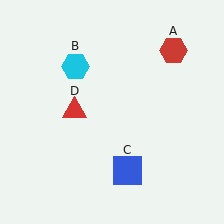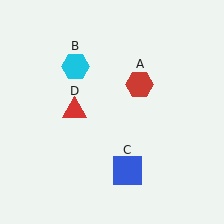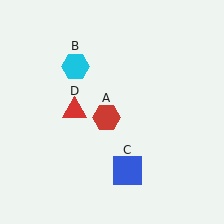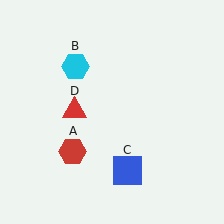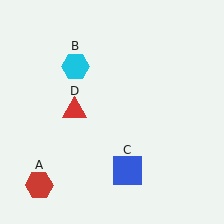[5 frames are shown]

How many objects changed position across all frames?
1 object changed position: red hexagon (object A).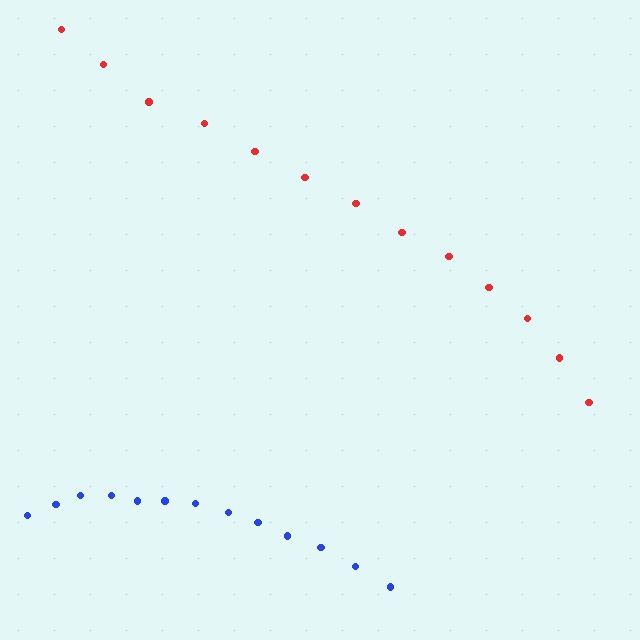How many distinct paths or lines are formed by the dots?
There are 2 distinct paths.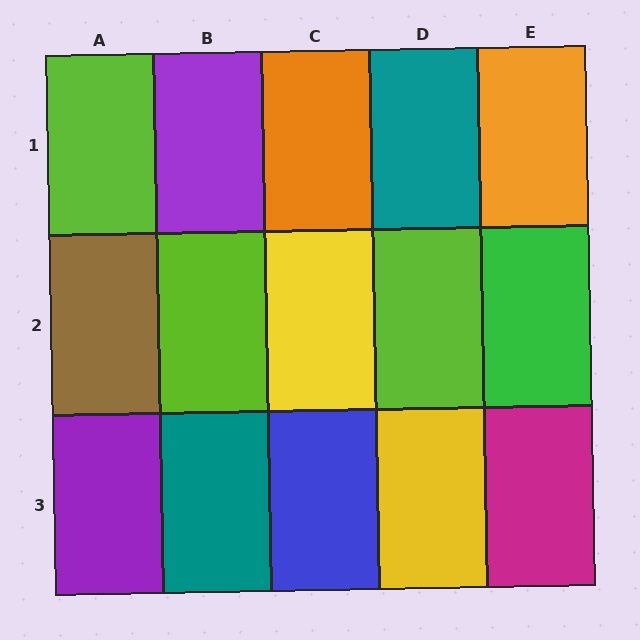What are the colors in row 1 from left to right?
Lime, purple, orange, teal, orange.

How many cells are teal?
2 cells are teal.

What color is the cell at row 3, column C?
Blue.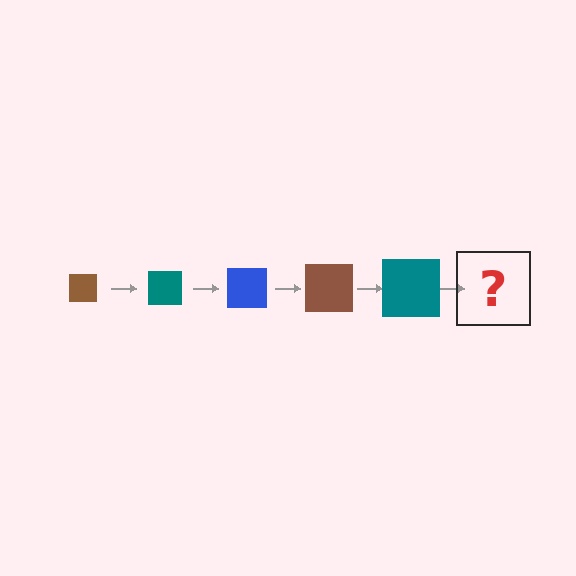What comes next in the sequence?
The next element should be a blue square, larger than the previous one.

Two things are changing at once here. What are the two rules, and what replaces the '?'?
The two rules are that the square grows larger each step and the color cycles through brown, teal, and blue. The '?' should be a blue square, larger than the previous one.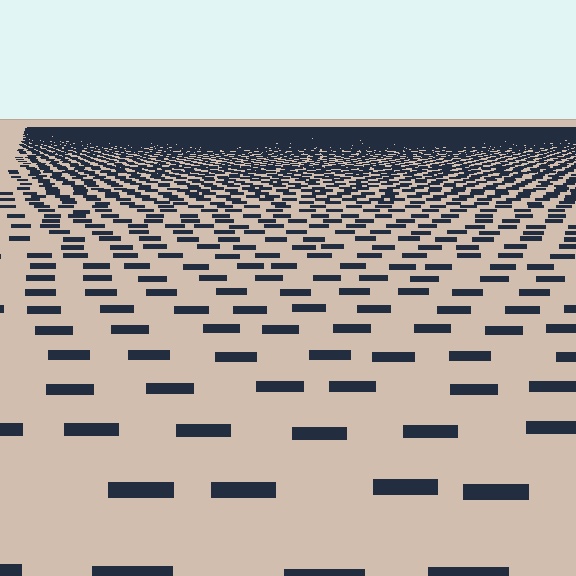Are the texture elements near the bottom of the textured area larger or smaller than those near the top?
Larger. Near the bottom, elements are closer to the viewer and appear at a bigger on-screen size.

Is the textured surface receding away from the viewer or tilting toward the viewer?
The surface is receding away from the viewer. Texture elements get smaller and denser toward the top.